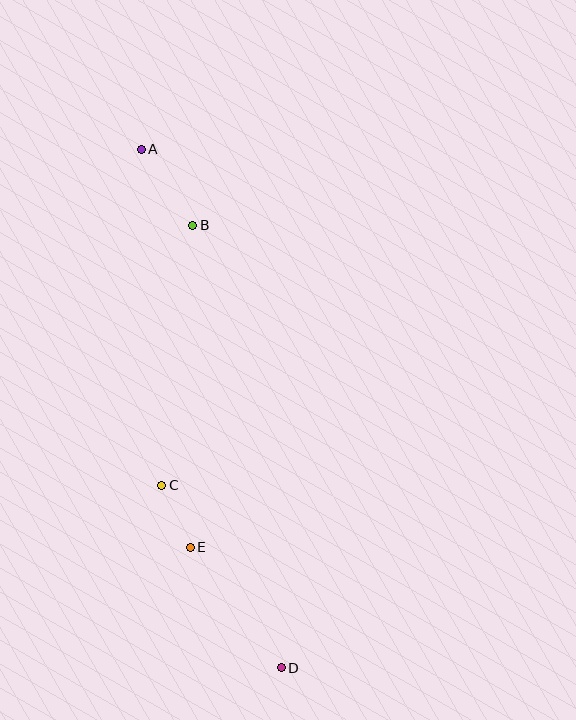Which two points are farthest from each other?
Points A and D are farthest from each other.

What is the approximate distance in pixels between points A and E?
The distance between A and E is approximately 401 pixels.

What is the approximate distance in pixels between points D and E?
The distance between D and E is approximately 151 pixels.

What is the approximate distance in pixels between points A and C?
The distance between A and C is approximately 337 pixels.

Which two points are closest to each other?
Points C and E are closest to each other.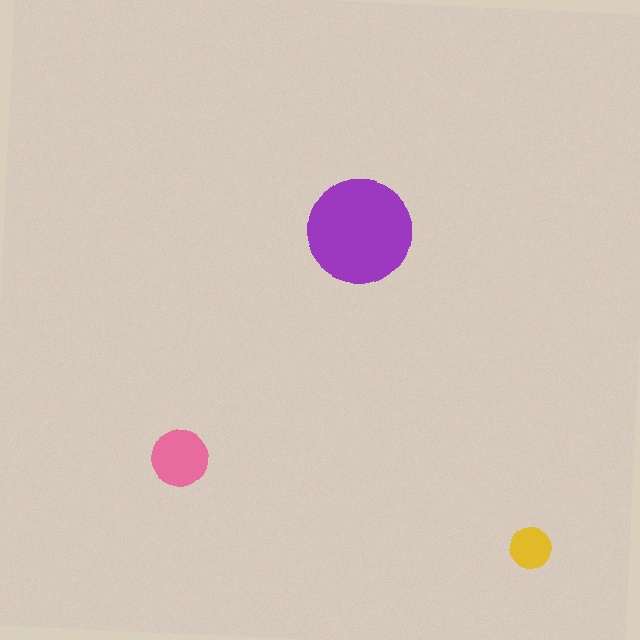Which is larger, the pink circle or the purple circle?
The purple one.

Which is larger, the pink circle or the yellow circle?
The pink one.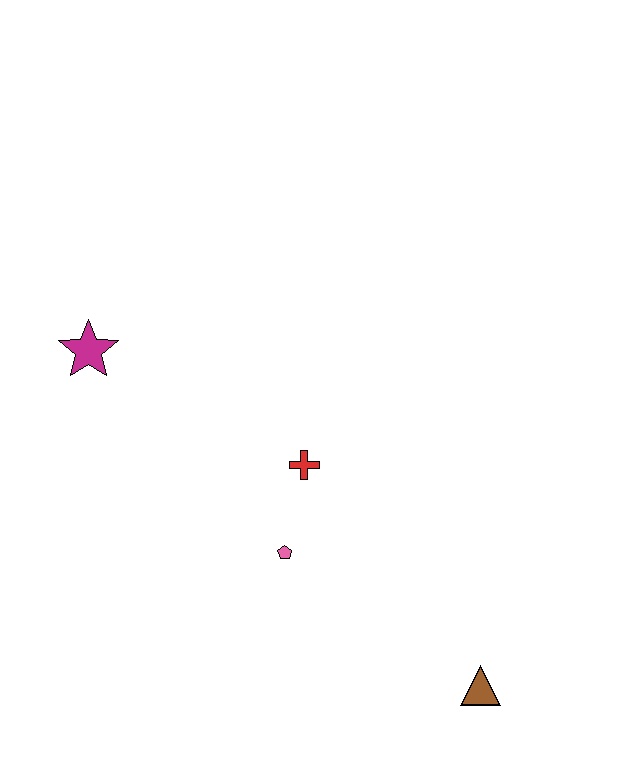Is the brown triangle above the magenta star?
No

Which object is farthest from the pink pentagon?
The magenta star is farthest from the pink pentagon.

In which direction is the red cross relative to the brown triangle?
The red cross is above the brown triangle.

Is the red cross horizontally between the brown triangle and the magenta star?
Yes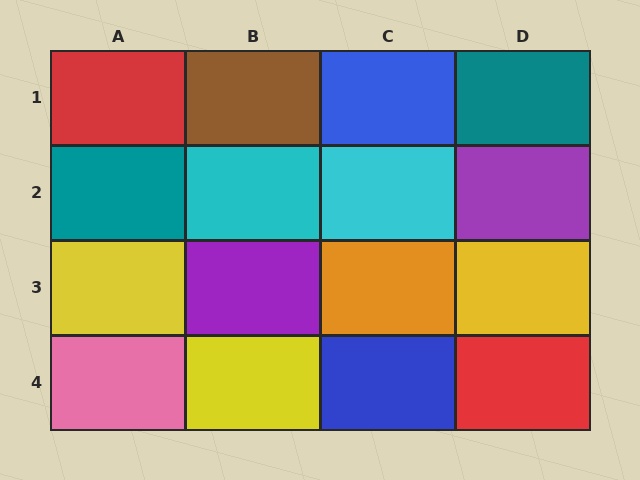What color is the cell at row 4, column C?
Blue.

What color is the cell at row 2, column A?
Teal.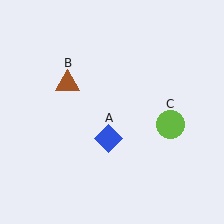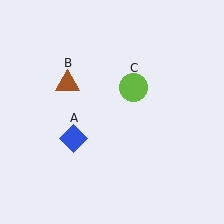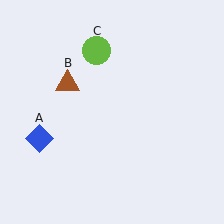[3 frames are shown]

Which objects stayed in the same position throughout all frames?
Brown triangle (object B) remained stationary.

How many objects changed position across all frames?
2 objects changed position: blue diamond (object A), lime circle (object C).